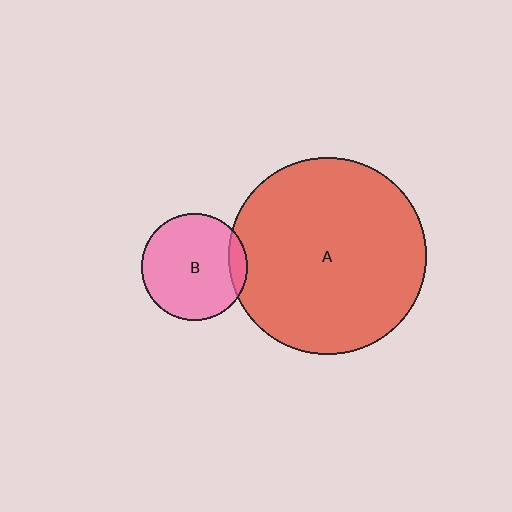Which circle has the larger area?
Circle A (red).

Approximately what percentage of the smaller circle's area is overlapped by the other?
Approximately 10%.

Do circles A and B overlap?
Yes.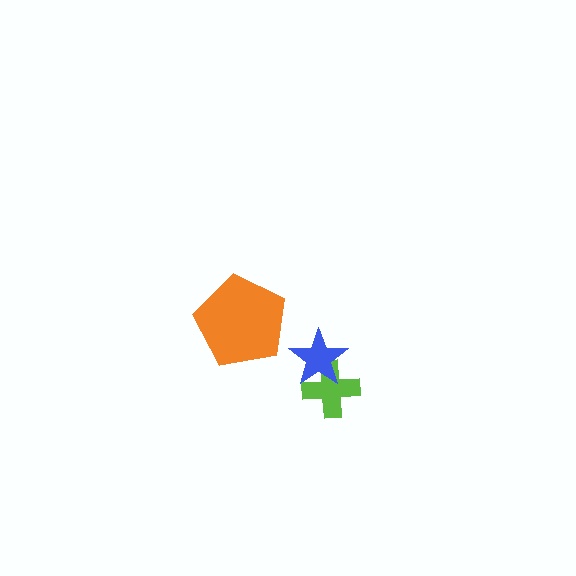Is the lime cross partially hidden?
Yes, it is partially covered by another shape.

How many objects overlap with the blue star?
1 object overlaps with the blue star.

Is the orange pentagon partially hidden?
No, no other shape covers it.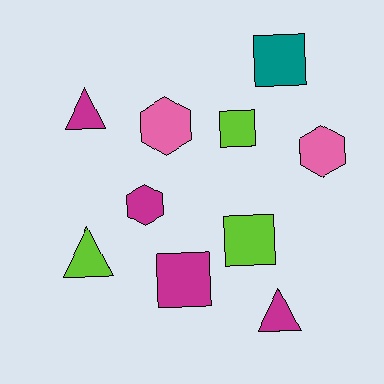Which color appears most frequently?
Magenta, with 4 objects.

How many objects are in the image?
There are 10 objects.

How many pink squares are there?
There are no pink squares.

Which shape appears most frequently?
Square, with 4 objects.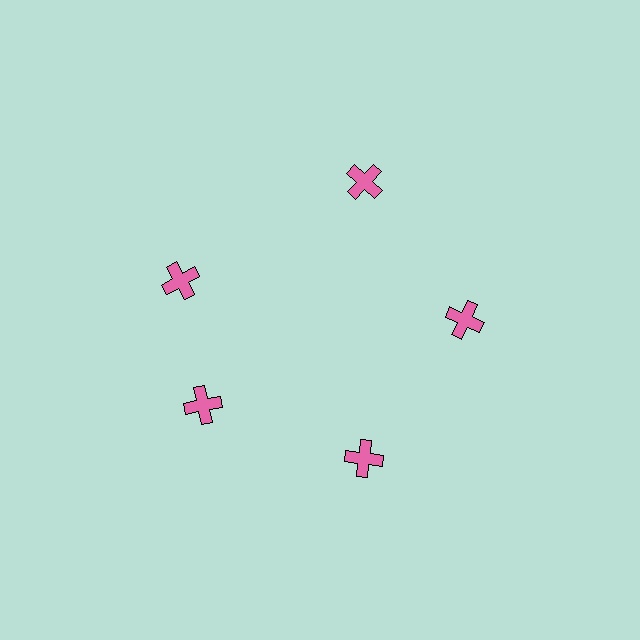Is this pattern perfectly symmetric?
No. The 5 pink crosses are arranged in a ring, but one element near the 10 o'clock position is rotated out of alignment along the ring, breaking the 5-fold rotational symmetry.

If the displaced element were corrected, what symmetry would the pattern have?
It would have 5-fold rotational symmetry — the pattern would map onto itself every 72 degrees.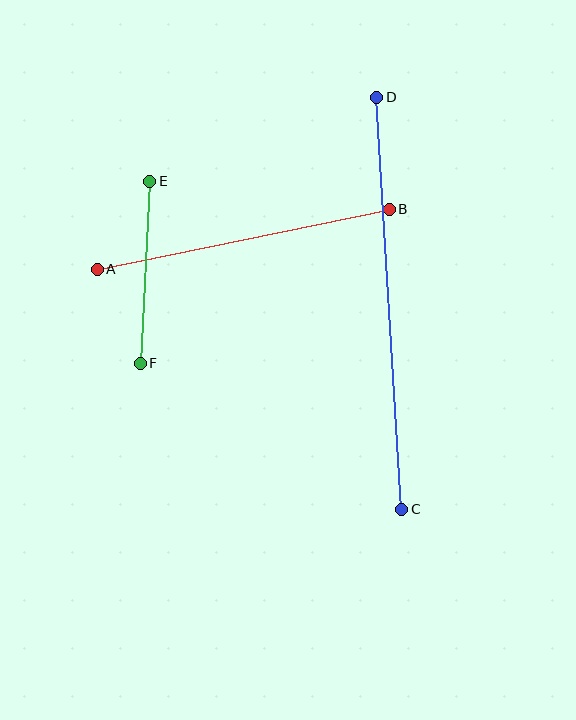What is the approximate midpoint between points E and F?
The midpoint is at approximately (145, 272) pixels.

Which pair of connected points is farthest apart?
Points C and D are farthest apart.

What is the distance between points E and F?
The distance is approximately 182 pixels.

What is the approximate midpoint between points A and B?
The midpoint is at approximately (243, 239) pixels.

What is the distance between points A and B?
The distance is approximately 298 pixels.